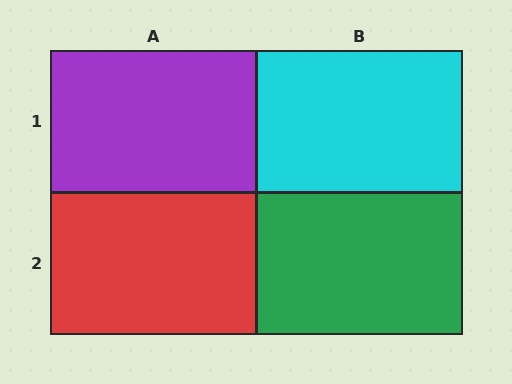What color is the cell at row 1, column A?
Purple.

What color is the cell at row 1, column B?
Cyan.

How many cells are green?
1 cell is green.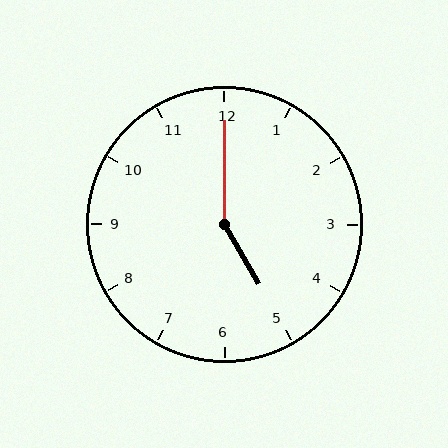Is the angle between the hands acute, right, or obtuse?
It is obtuse.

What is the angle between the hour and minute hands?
Approximately 150 degrees.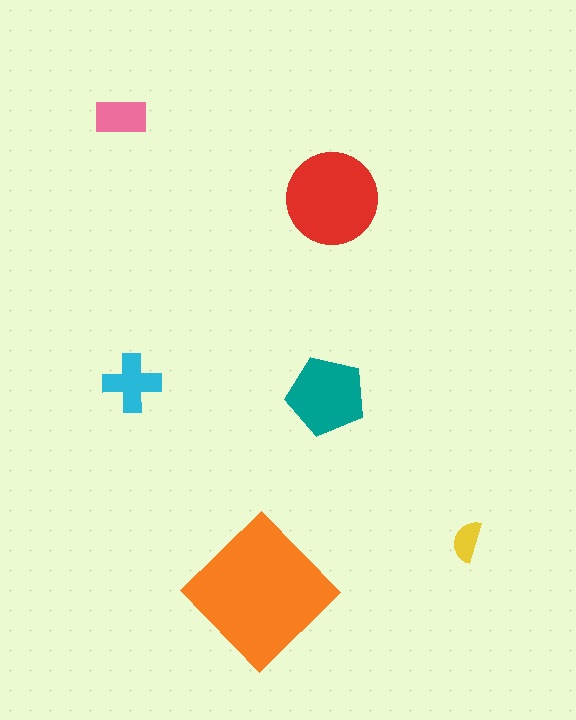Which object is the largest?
The orange diamond.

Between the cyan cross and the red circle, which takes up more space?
The red circle.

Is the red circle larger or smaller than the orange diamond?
Smaller.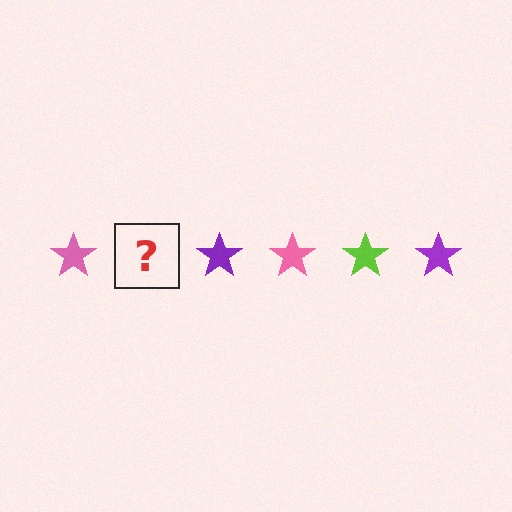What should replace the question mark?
The question mark should be replaced with a lime star.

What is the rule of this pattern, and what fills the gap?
The rule is that the pattern cycles through pink, lime, purple stars. The gap should be filled with a lime star.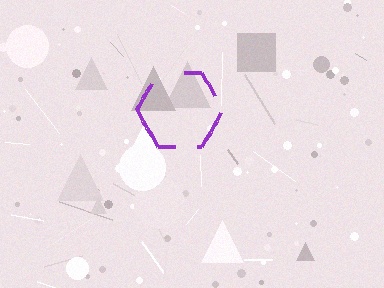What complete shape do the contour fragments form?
The contour fragments form a hexagon.